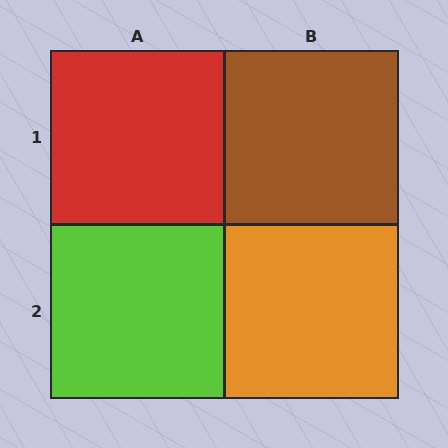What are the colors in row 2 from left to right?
Lime, orange.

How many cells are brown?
1 cell is brown.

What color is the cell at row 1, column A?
Red.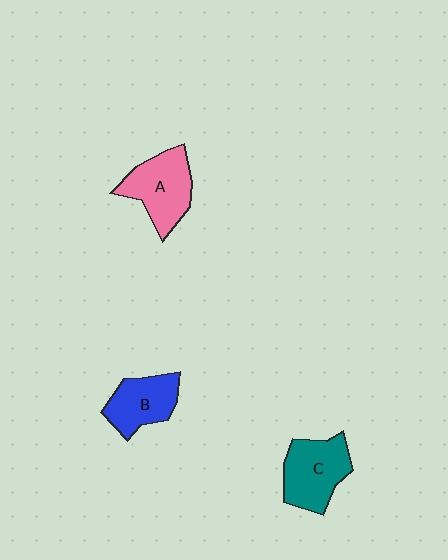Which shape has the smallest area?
Shape B (blue).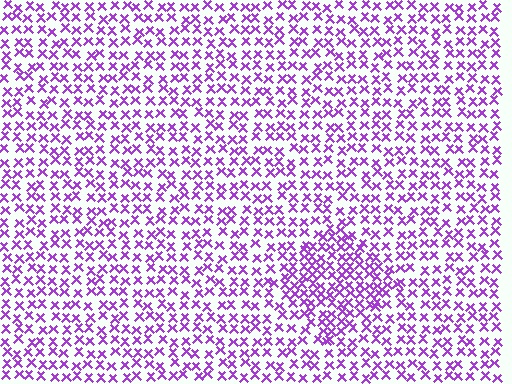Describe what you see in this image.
The image contains small purple elements arranged at two different densities. A diamond-shaped region is visible where the elements are more densely packed than the surrounding area.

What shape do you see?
I see a diamond.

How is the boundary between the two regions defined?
The boundary is defined by a change in element density (approximately 1.6x ratio). All elements are the same color, size, and shape.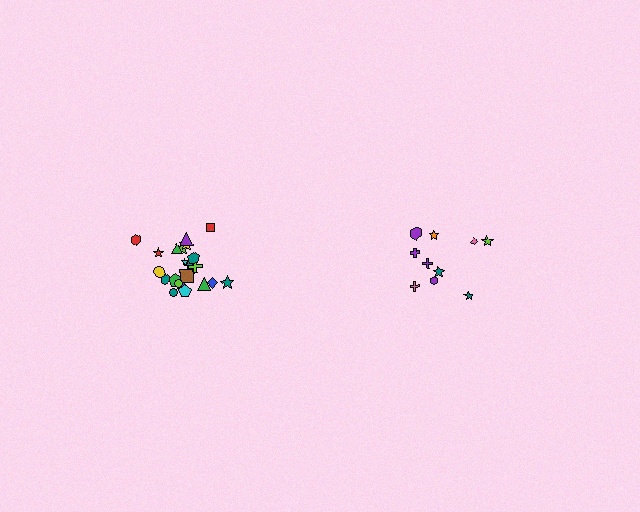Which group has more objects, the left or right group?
The left group.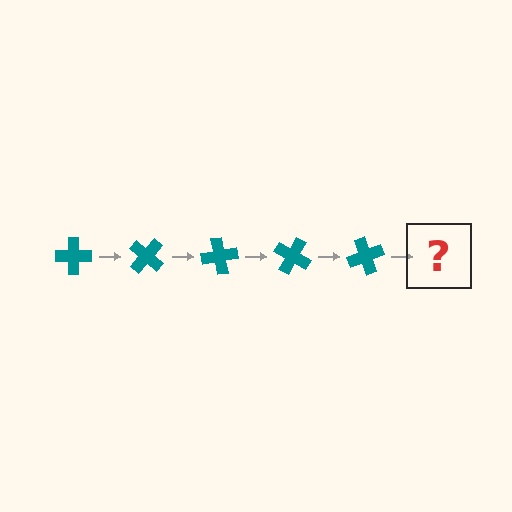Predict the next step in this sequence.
The next step is a teal cross rotated 200 degrees.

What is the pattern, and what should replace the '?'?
The pattern is that the cross rotates 40 degrees each step. The '?' should be a teal cross rotated 200 degrees.